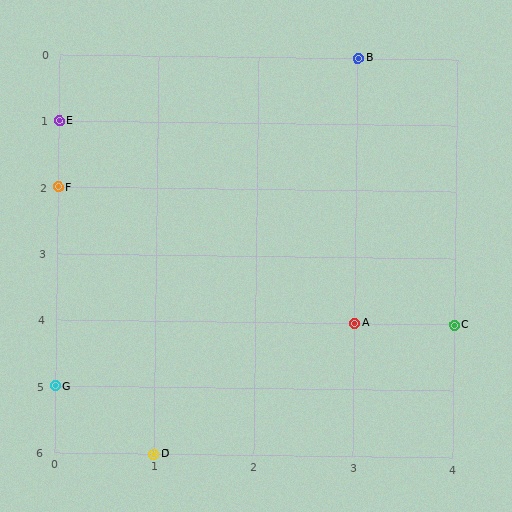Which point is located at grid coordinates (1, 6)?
Point D is at (1, 6).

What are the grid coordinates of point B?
Point B is at grid coordinates (3, 0).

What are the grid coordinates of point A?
Point A is at grid coordinates (3, 4).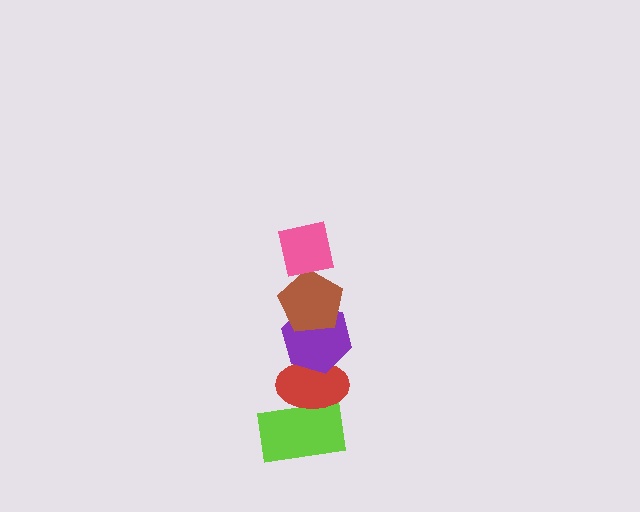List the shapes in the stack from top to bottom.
From top to bottom: the pink square, the brown pentagon, the purple hexagon, the red ellipse, the lime rectangle.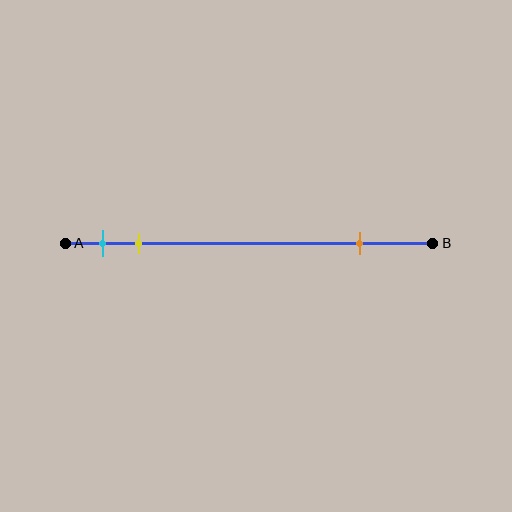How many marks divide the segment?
There are 3 marks dividing the segment.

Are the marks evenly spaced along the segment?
No, the marks are not evenly spaced.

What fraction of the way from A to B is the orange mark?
The orange mark is approximately 80% (0.8) of the way from A to B.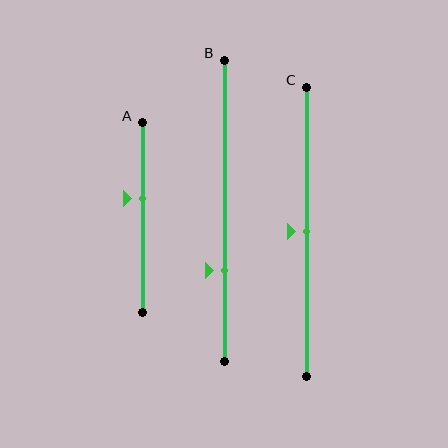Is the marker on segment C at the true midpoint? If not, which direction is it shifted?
Yes, the marker on segment C is at the true midpoint.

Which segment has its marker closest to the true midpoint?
Segment C has its marker closest to the true midpoint.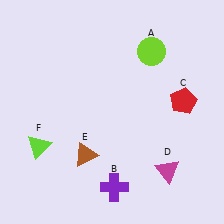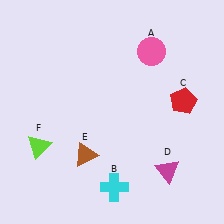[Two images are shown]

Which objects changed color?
A changed from lime to pink. B changed from purple to cyan.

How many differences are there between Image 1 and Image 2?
There are 2 differences between the two images.